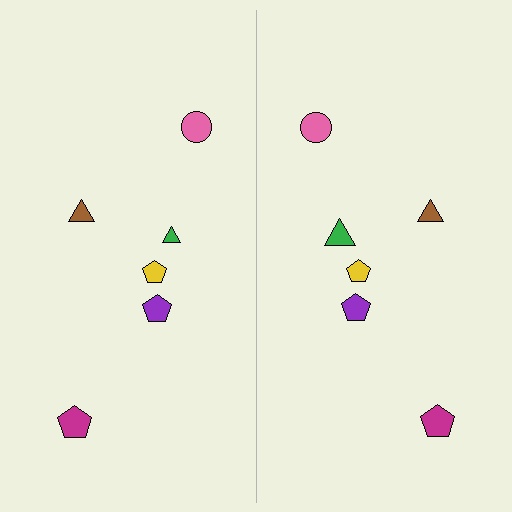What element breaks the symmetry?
The green triangle on the right side has a different size than its mirror counterpart.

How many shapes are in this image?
There are 12 shapes in this image.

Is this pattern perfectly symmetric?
No, the pattern is not perfectly symmetric. The green triangle on the right side has a different size than its mirror counterpart.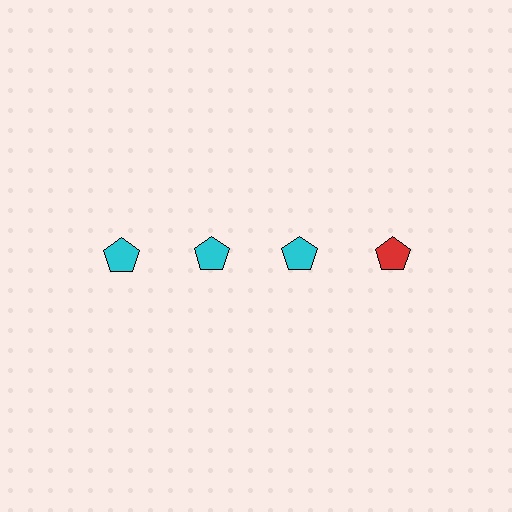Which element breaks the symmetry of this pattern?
The red pentagon in the top row, second from right column breaks the symmetry. All other shapes are cyan pentagons.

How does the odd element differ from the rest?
It has a different color: red instead of cyan.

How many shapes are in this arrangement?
There are 4 shapes arranged in a grid pattern.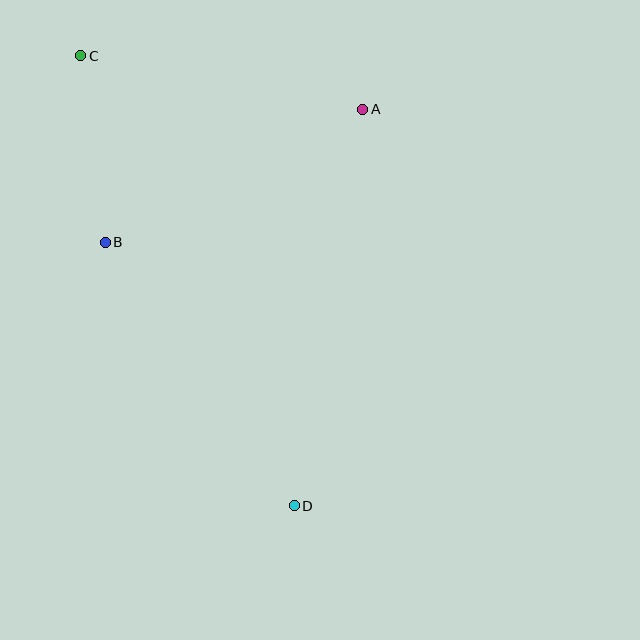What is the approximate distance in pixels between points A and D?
The distance between A and D is approximately 403 pixels.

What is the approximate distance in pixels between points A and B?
The distance between A and B is approximately 290 pixels.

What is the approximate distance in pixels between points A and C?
The distance between A and C is approximately 287 pixels.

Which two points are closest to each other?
Points B and C are closest to each other.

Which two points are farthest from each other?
Points C and D are farthest from each other.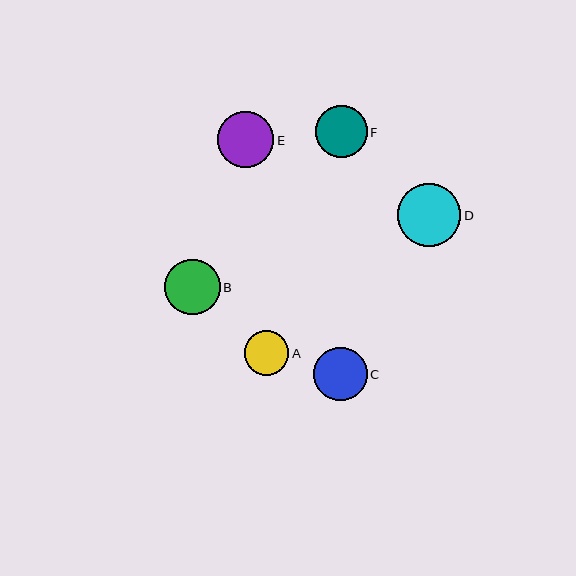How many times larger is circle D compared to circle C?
Circle D is approximately 1.2 times the size of circle C.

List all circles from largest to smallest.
From largest to smallest: D, E, B, C, F, A.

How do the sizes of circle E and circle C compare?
Circle E and circle C are approximately the same size.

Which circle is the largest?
Circle D is the largest with a size of approximately 63 pixels.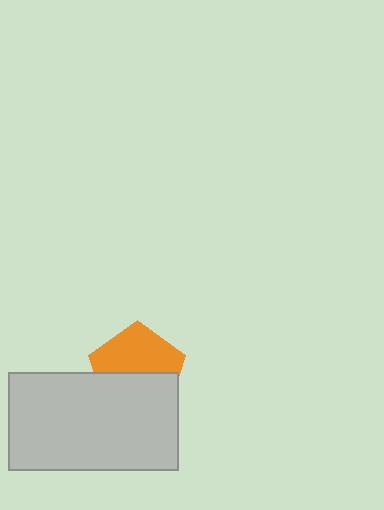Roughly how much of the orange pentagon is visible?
About half of it is visible (roughly 51%).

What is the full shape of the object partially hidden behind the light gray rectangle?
The partially hidden object is an orange pentagon.